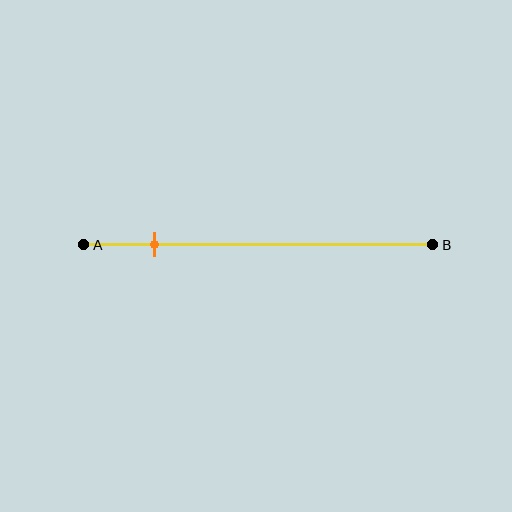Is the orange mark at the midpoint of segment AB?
No, the mark is at about 20% from A, not at the 50% midpoint.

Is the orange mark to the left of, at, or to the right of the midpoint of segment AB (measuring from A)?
The orange mark is to the left of the midpoint of segment AB.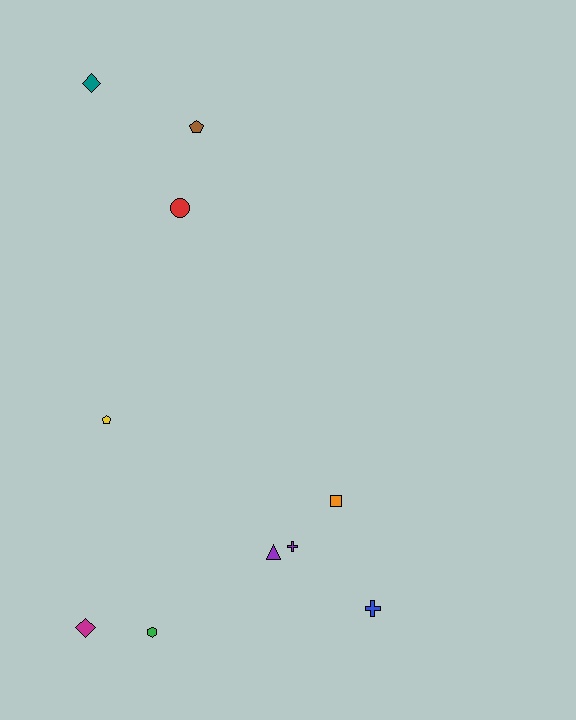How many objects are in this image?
There are 10 objects.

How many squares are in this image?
There is 1 square.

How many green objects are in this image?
There is 1 green object.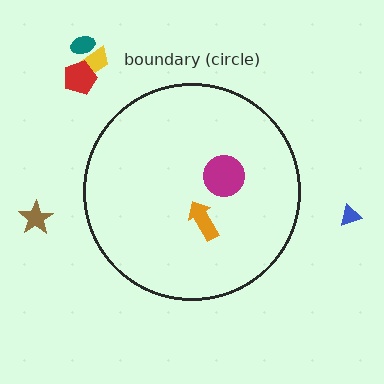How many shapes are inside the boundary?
2 inside, 5 outside.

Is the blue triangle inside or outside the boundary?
Outside.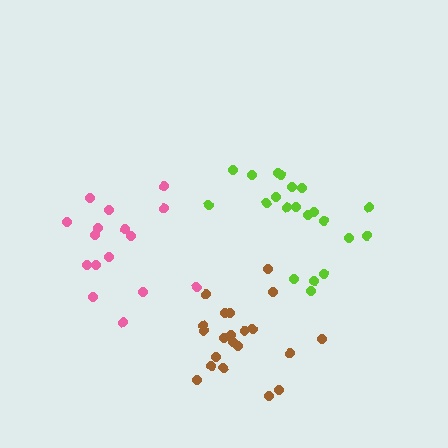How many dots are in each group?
Group 1: 16 dots, Group 2: 21 dots, Group 3: 21 dots (58 total).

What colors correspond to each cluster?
The clusters are colored: pink, lime, brown.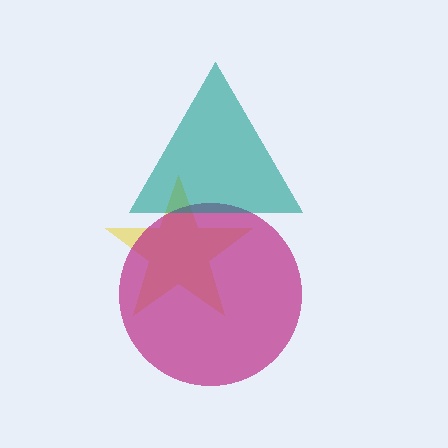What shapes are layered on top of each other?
The layered shapes are: a yellow star, a magenta circle, a teal triangle.